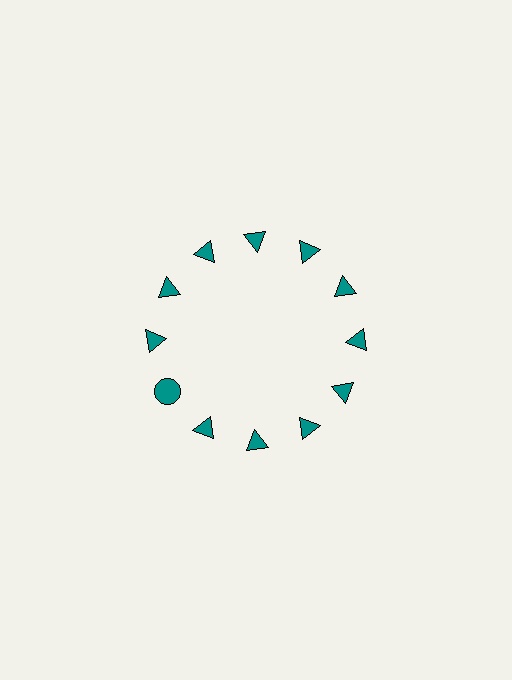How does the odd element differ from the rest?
It has a different shape: circle instead of triangle.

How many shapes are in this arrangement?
There are 12 shapes arranged in a ring pattern.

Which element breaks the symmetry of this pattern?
The teal circle at roughly the 8 o'clock position breaks the symmetry. All other shapes are teal triangles.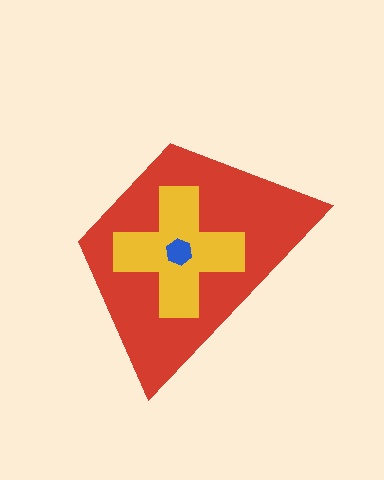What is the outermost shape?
The red trapezoid.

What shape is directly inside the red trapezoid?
The yellow cross.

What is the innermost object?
The blue hexagon.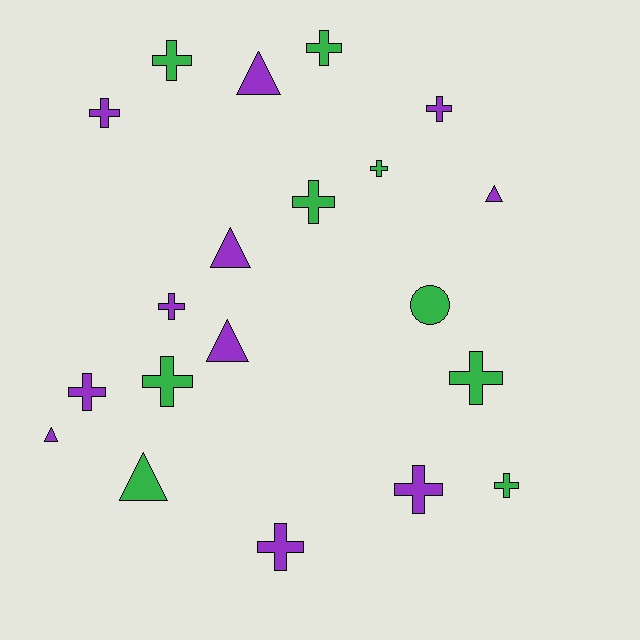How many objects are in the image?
There are 20 objects.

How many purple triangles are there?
There are 5 purple triangles.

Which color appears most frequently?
Purple, with 11 objects.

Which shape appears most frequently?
Cross, with 13 objects.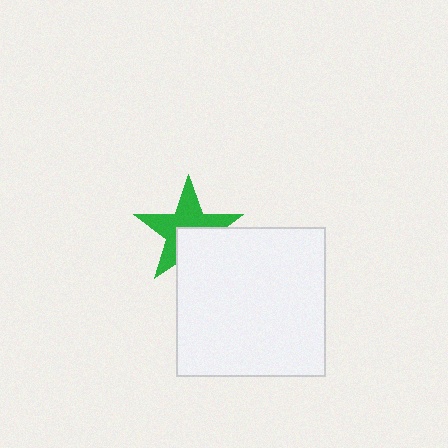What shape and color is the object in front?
The object in front is a white square.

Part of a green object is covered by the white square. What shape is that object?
It is a star.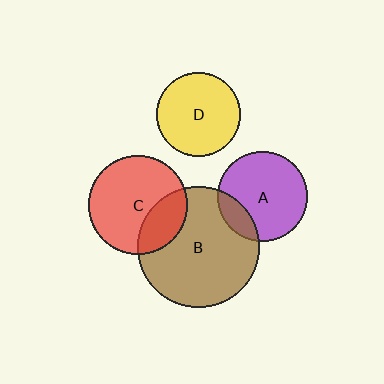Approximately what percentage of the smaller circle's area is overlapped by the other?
Approximately 15%.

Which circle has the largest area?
Circle B (brown).